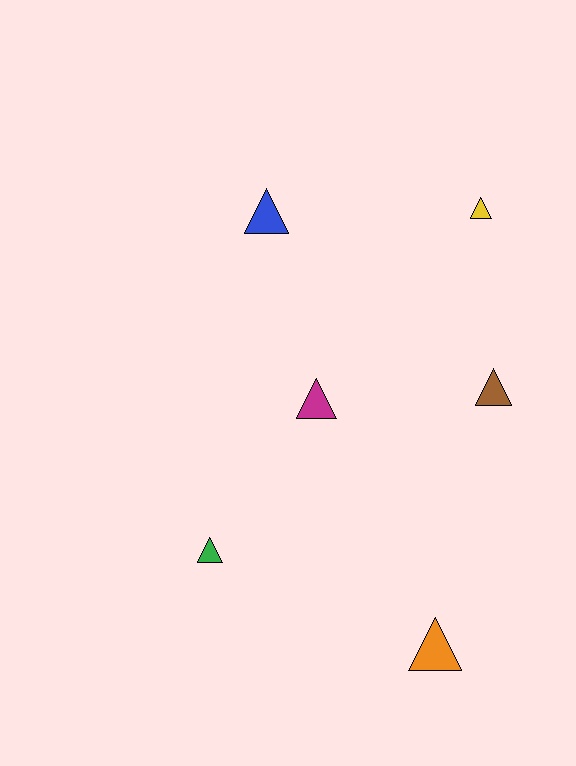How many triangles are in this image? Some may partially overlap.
There are 6 triangles.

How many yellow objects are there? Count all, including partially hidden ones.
There is 1 yellow object.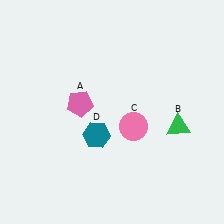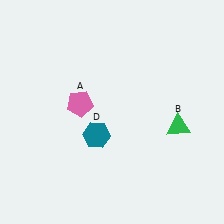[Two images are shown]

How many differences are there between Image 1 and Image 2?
There is 1 difference between the two images.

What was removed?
The pink circle (C) was removed in Image 2.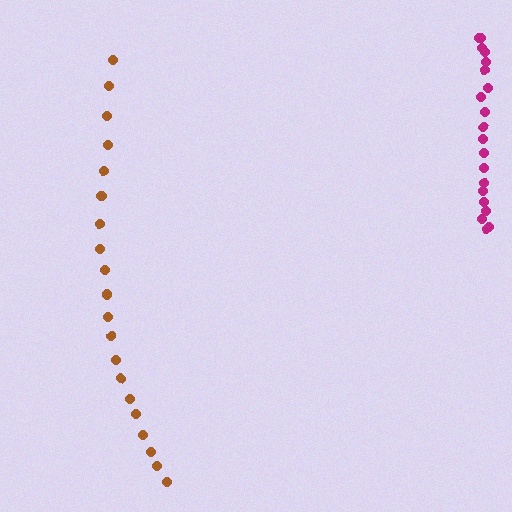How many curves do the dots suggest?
There are 2 distinct paths.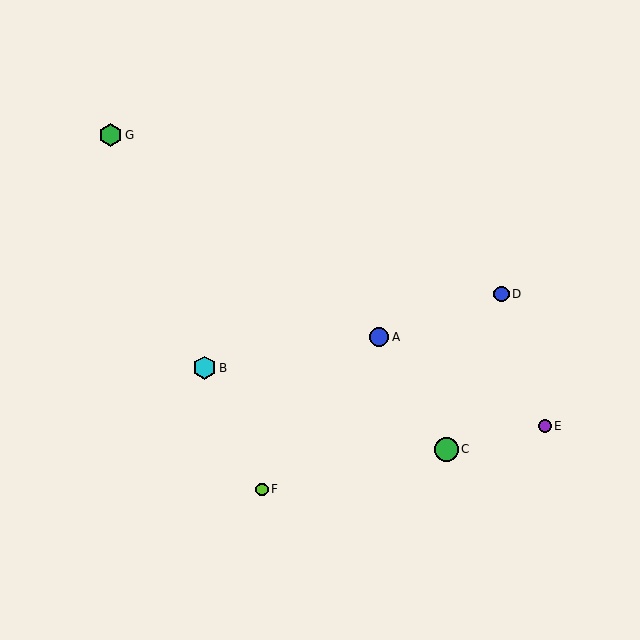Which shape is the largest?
The green circle (labeled C) is the largest.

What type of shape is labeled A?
Shape A is a blue circle.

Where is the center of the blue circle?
The center of the blue circle is at (379, 337).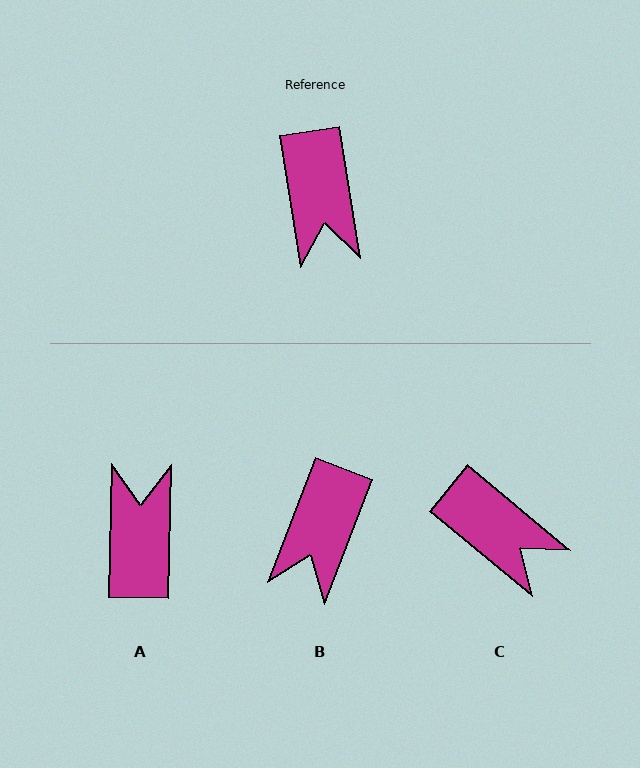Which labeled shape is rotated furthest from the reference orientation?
A, about 170 degrees away.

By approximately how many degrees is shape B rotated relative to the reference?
Approximately 30 degrees clockwise.